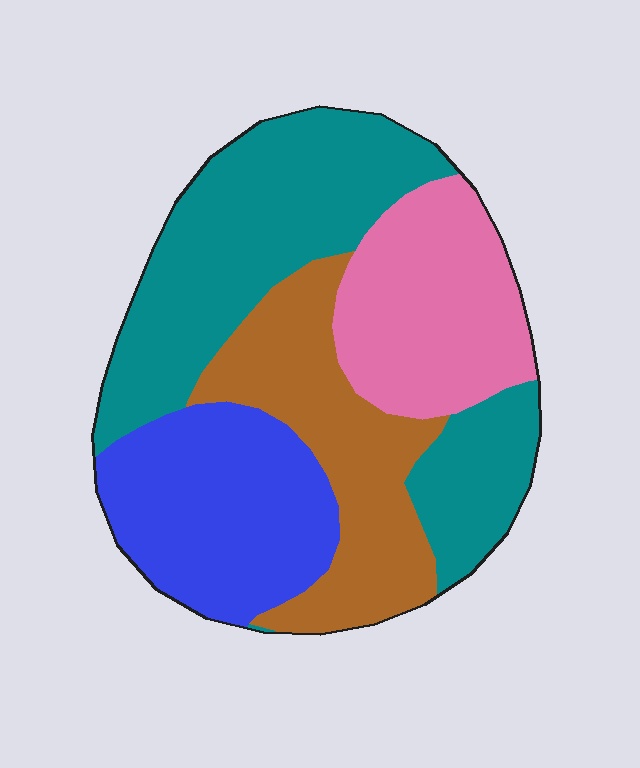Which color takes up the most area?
Teal, at roughly 35%.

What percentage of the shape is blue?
Blue covers 22% of the shape.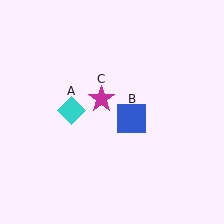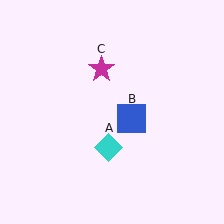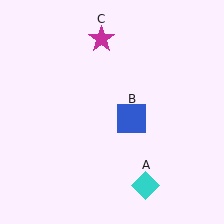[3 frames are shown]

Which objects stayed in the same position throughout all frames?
Blue square (object B) remained stationary.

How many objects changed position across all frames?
2 objects changed position: cyan diamond (object A), magenta star (object C).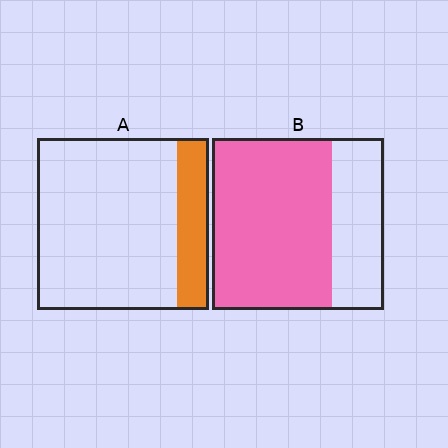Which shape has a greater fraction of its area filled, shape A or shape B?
Shape B.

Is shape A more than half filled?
No.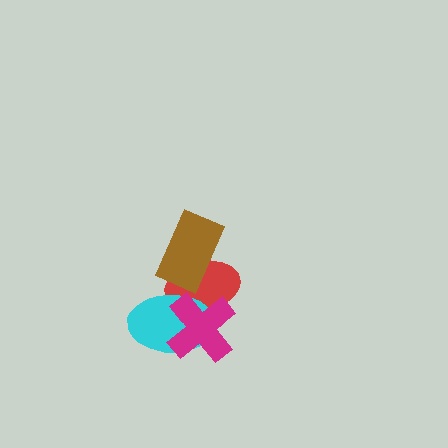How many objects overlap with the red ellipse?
3 objects overlap with the red ellipse.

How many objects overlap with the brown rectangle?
1 object overlaps with the brown rectangle.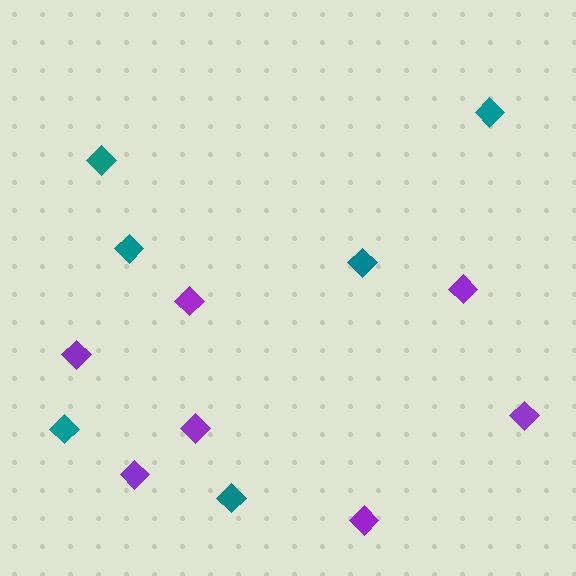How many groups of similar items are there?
There are 2 groups: one group of teal diamonds (6) and one group of purple diamonds (7).